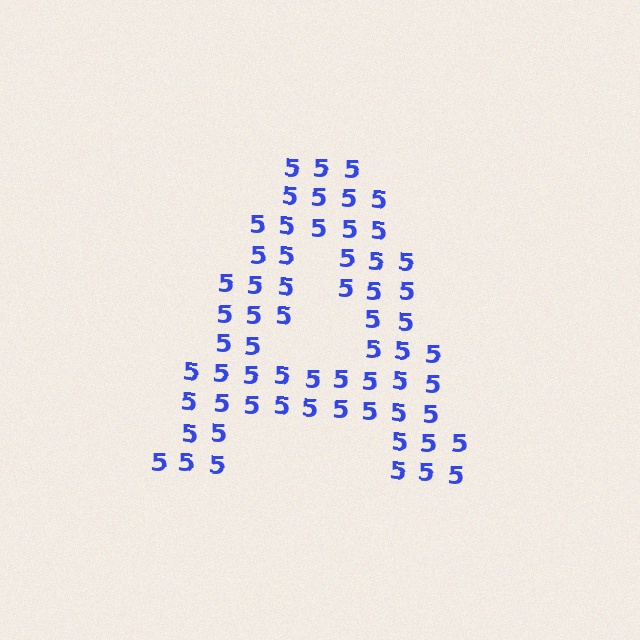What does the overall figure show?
The overall figure shows the letter A.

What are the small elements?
The small elements are digit 5's.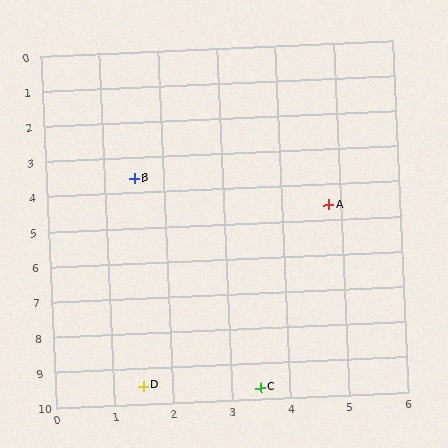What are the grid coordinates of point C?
Point C is at approximately (3.5, 9.7).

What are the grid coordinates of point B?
Point B is at approximately (1.5, 3.6).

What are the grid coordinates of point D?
Point D is at approximately (1.5, 9.5).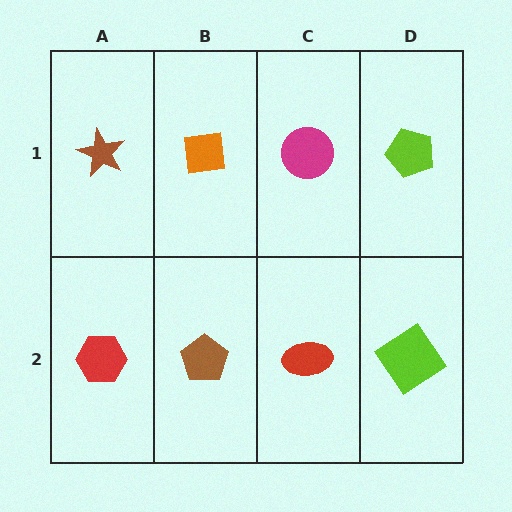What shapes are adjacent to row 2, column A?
A brown star (row 1, column A), a brown pentagon (row 2, column B).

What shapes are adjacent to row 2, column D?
A lime pentagon (row 1, column D), a red ellipse (row 2, column C).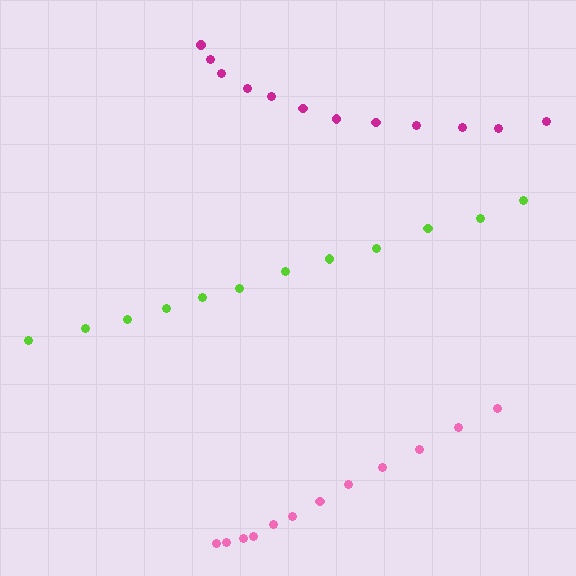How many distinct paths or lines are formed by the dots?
There are 3 distinct paths.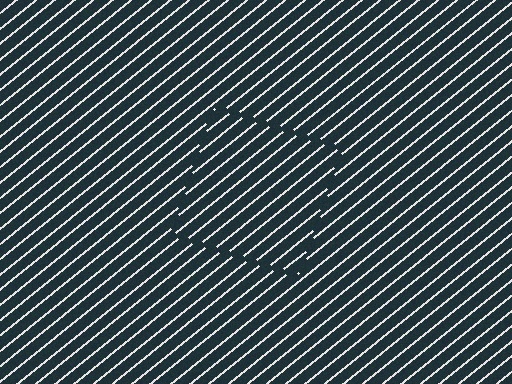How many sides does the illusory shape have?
4 sides — the line-ends trace a square.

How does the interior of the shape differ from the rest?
The interior of the shape contains the same grating, shifted by half a period — the contour is defined by the phase discontinuity where line-ends from the inner and outer gratings abut.